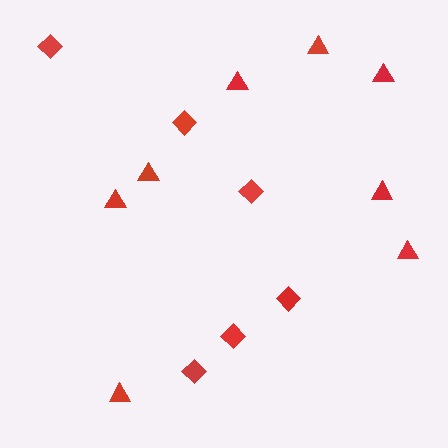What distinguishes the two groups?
There are 2 groups: one group of triangles (8) and one group of diamonds (6).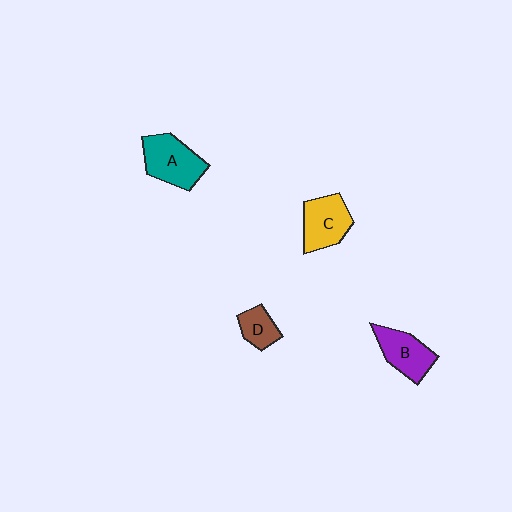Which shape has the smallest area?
Shape D (brown).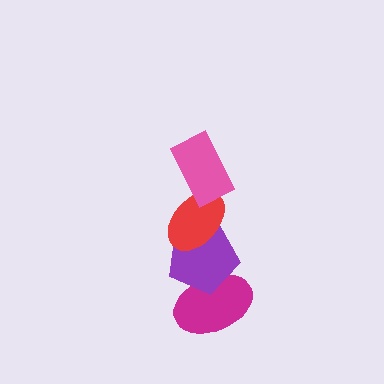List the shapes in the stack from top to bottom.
From top to bottom: the pink rectangle, the red ellipse, the purple pentagon, the magenta ellipse.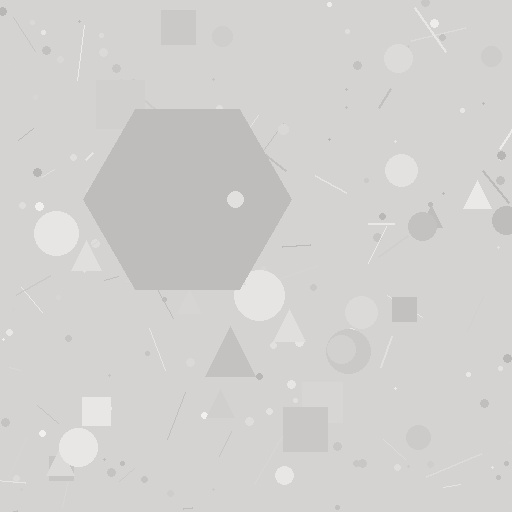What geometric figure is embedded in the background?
A hexagon is embedded in the background.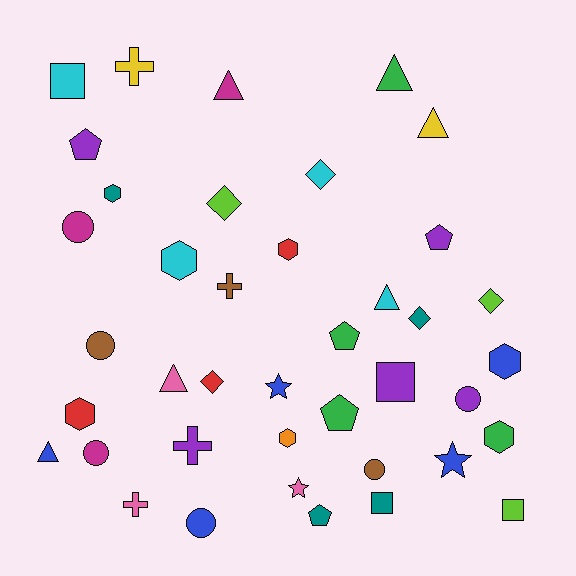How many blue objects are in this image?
There are 5 blue objects.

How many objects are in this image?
There are 40 objects.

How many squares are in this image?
There are 4 squares.